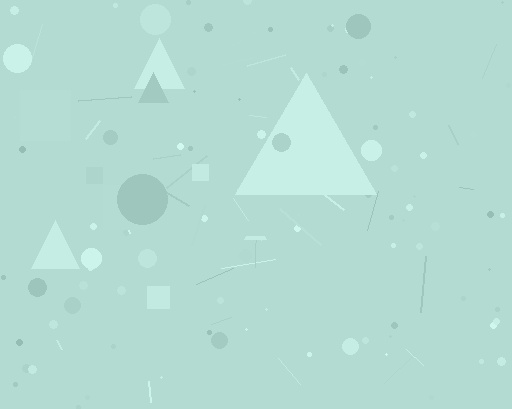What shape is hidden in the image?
A triangle is hidden in the image.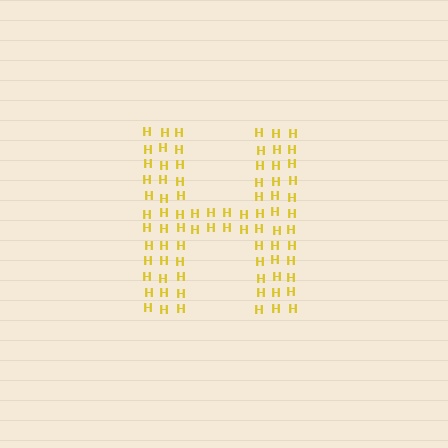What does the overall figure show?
The overall figure shows the letter H.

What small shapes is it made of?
It is made of small letter H's.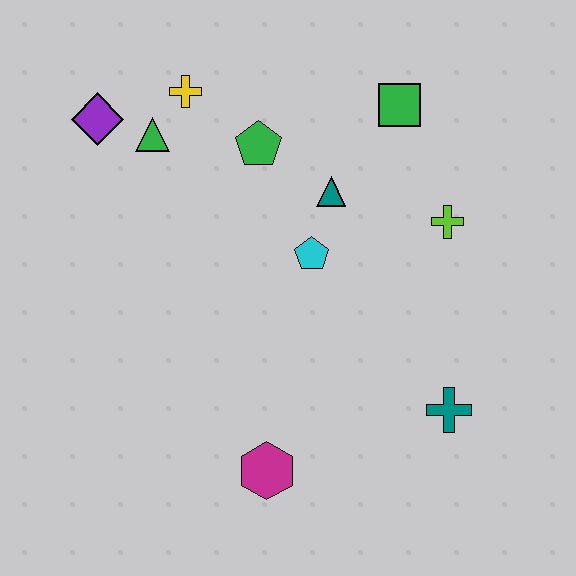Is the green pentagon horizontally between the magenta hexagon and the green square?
No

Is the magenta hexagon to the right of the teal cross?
No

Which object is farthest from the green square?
The magenta hexagon is farthest from the green square.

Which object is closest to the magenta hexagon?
The teal cross is closest to the magenta hexagon.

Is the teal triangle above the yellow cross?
No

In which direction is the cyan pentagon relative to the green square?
The cyan pentagon is below the green square.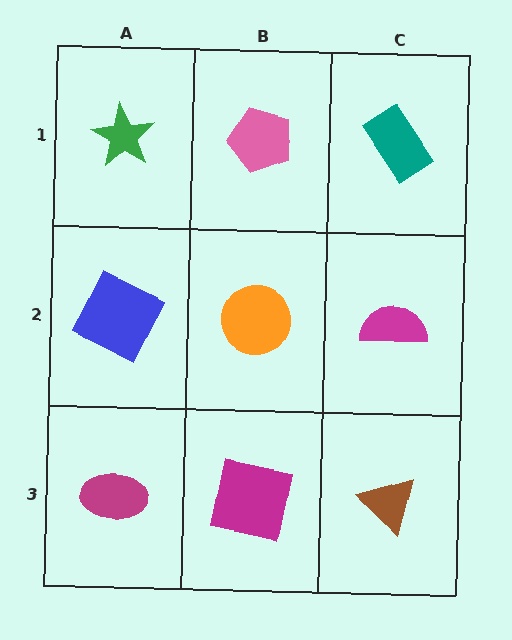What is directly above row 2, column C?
A teal rectangle.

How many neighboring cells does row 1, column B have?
3.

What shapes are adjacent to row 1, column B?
An orange circle (row 2, column B), a green star (row 1, column A), a teal rectangle (row 1, column C).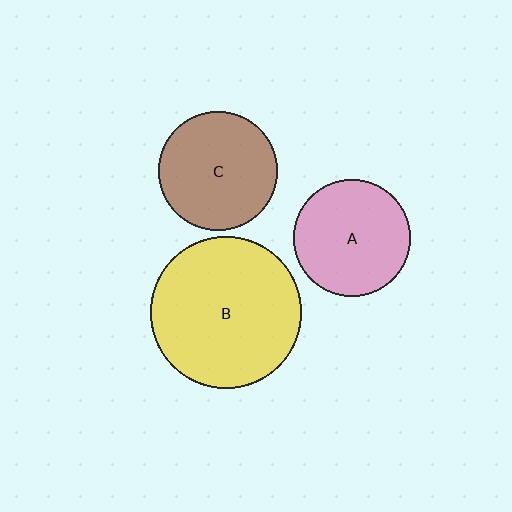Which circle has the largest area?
Circle B (yellow).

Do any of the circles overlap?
No, none of the circles overlap.